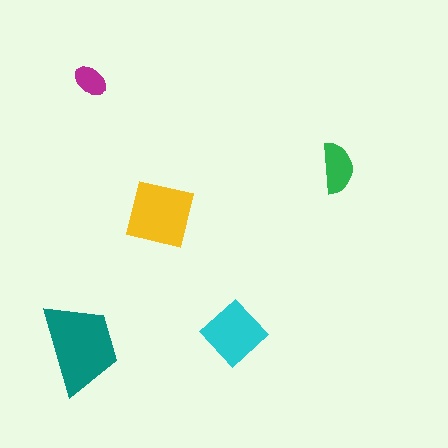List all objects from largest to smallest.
The teal trapezoid, the yellow square, the cyan diamond, the green semicircle, the magenta ellipse.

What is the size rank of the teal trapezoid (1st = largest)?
1st.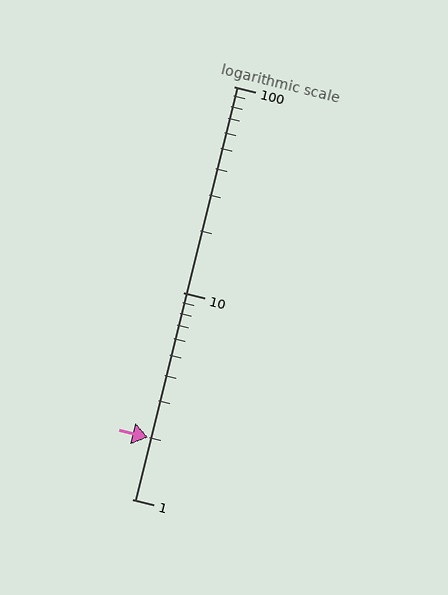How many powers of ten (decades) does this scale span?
The scale spans 2 decades, from 1 to 100.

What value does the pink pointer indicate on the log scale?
The pointer indicates approximately 2.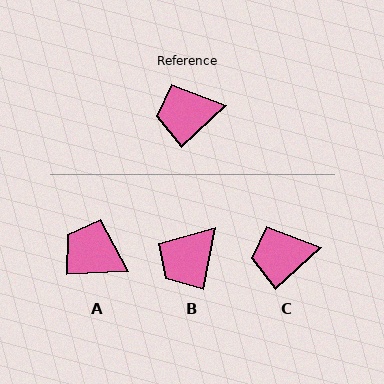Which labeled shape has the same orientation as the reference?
C.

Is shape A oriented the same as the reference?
No, it is off by about 40 degrees.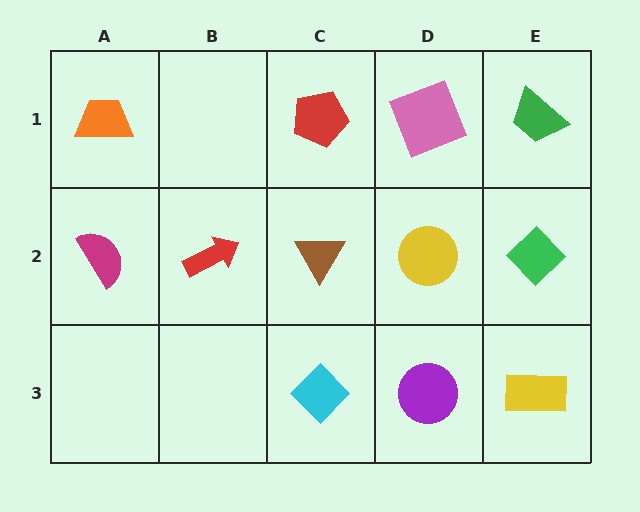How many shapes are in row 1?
4 shapes.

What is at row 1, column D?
A pink square.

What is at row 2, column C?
A brown triangle.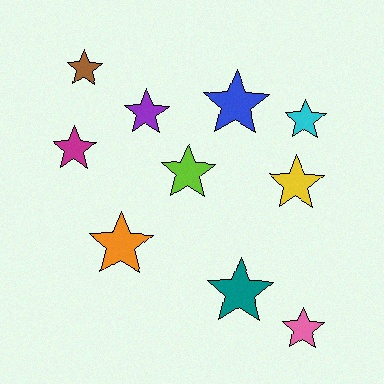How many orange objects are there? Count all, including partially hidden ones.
There is 1 orange object.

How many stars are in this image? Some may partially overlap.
There are 10 stars.